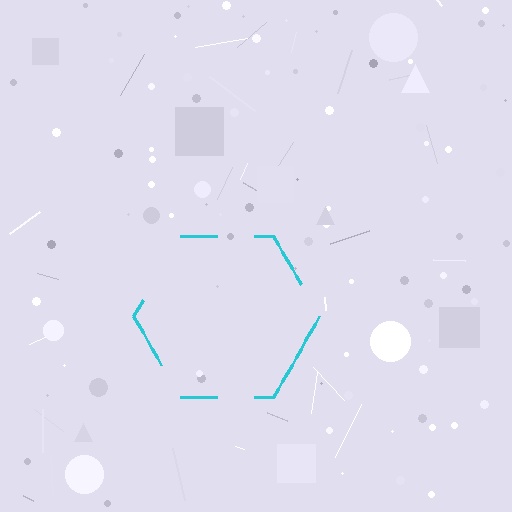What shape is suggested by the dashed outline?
The dashed outline suggests a hexagon.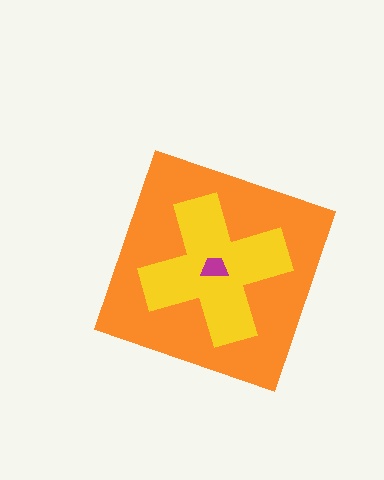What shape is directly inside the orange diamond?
The yellow cross.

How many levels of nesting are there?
3.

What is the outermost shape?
The orange diamond.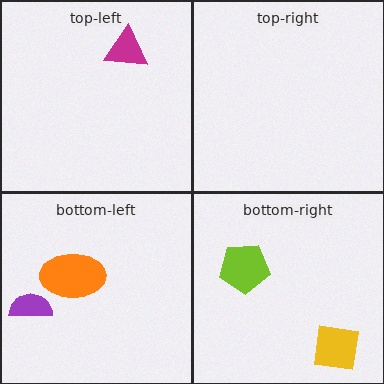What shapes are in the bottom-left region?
The purple semicircle, the orange ellipse.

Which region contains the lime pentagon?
The bottom-right region.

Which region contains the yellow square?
The bottom-right region.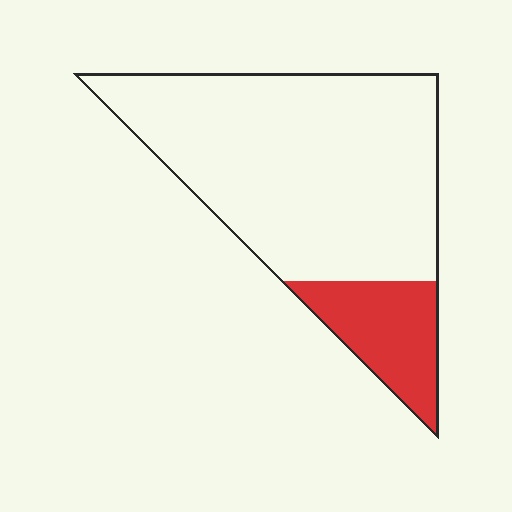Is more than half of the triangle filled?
No.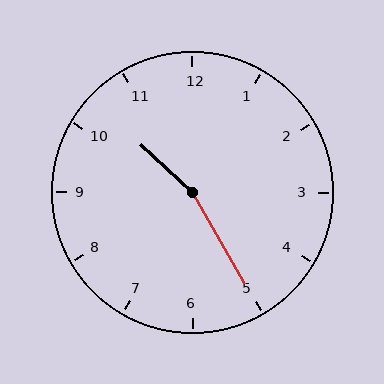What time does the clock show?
10:25.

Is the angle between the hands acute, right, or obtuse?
It is obtuse.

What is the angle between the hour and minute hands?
Approximately 162 degrees.